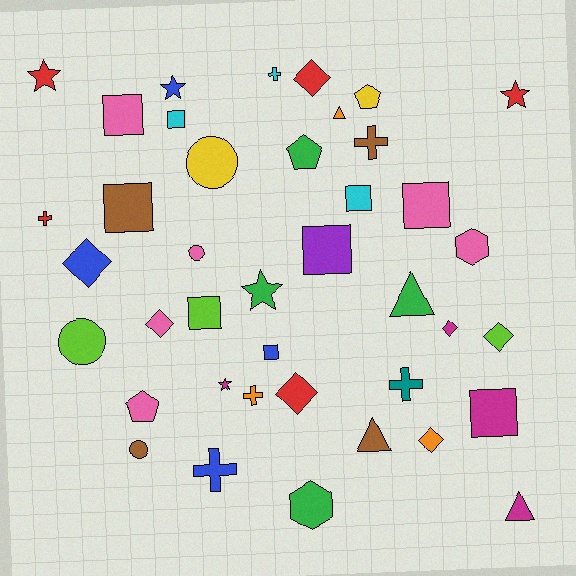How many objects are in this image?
There are 40 objects.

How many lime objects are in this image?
There are 3 lime objects.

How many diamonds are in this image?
There are 7 diamonds.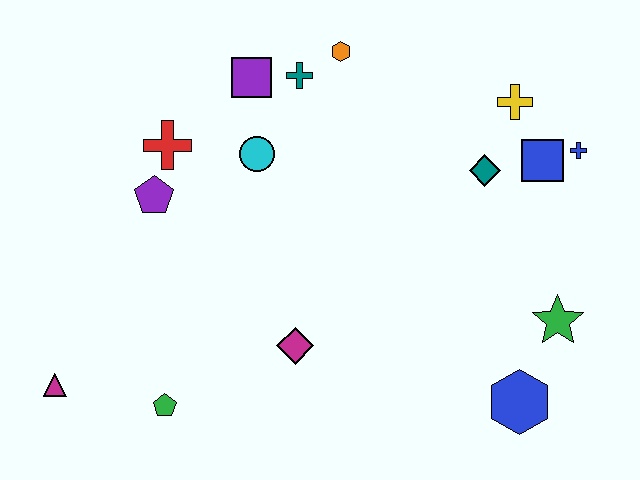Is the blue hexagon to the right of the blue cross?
No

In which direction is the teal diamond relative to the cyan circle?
The teal diamond is to the right of the cyan circle.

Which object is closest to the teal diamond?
The blue square is closest to the teal diamond.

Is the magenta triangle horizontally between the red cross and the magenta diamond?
No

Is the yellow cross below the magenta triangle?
No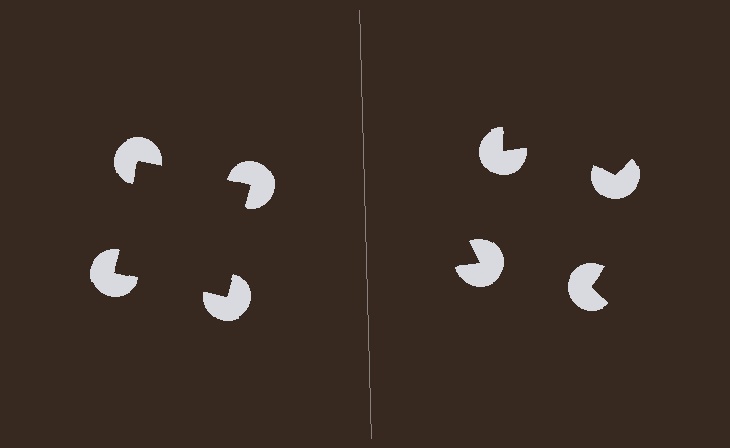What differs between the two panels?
The pac-man discs are positioned identically on both sides; only the wedge orientations differ. On the left they align to a square; on the right they are misaligned.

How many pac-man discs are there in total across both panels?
8 — 4 on each side.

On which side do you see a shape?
An illusory square appears on the left side. On the right side the wedge cuts are rotated, so no coherent shape forms.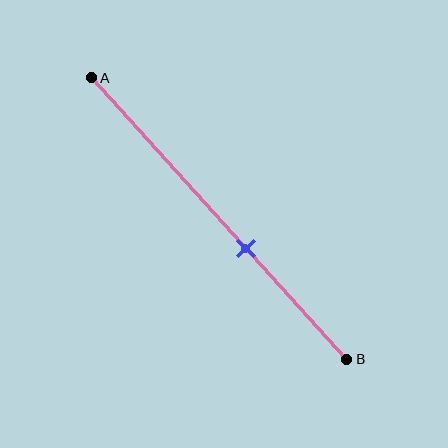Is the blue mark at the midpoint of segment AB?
No, the mark is at about 60% from A, not at the 50% midpoint.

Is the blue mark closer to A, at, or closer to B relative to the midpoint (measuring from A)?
The blue mark is closer to point B than the midpoint of segment AB.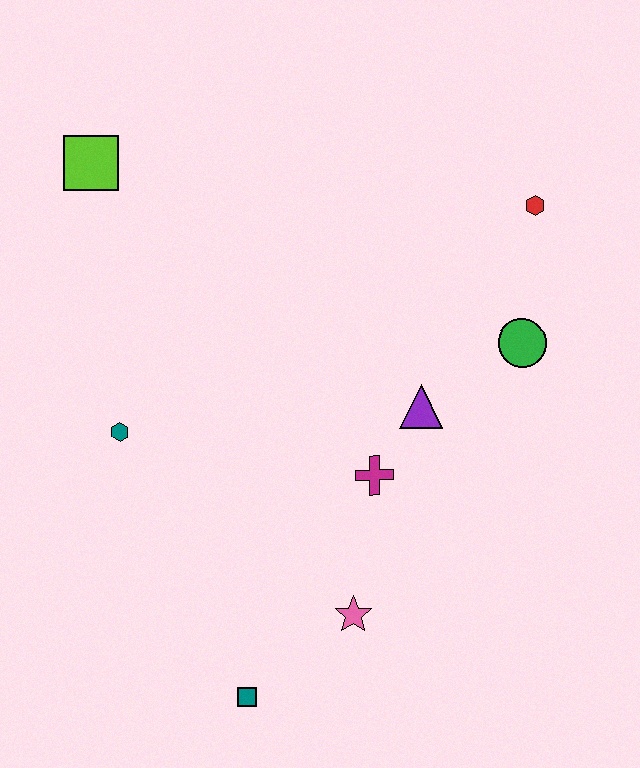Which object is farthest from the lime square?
The teal square is farthest from the lime square.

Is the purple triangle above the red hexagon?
No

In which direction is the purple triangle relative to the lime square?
The purple triangle is to the right of the lime square.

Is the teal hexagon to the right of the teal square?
No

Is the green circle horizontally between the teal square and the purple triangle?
No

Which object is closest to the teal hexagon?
The magenta cross is closest to the teal hexagon.